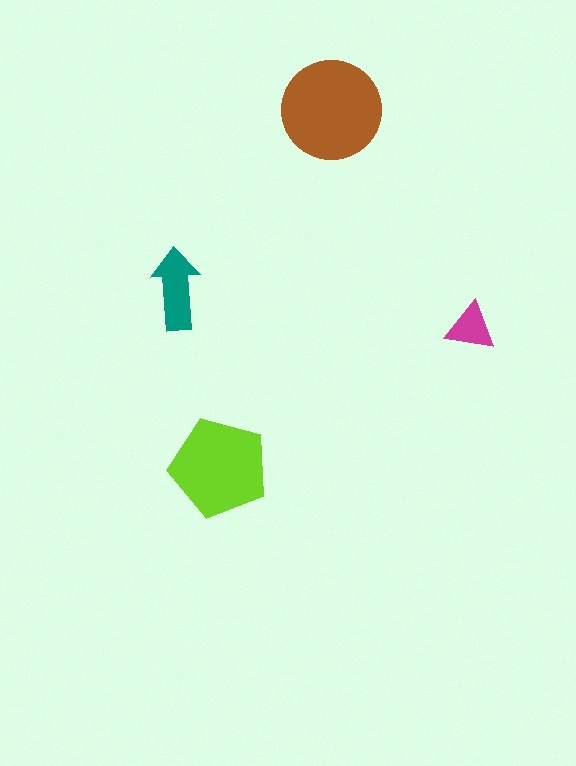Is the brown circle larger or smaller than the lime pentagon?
Larger.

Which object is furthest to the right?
The magenta triangle is rightmost.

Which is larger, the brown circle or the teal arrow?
The brown circle.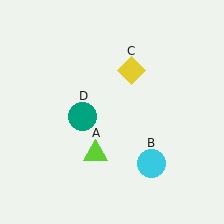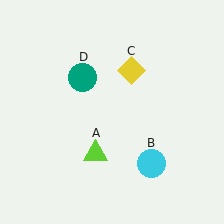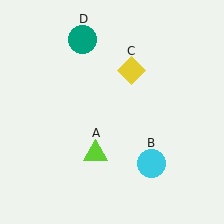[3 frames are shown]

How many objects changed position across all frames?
1 object changed position: teal circle (object D).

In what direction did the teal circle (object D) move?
The teal circle (object D) moved up.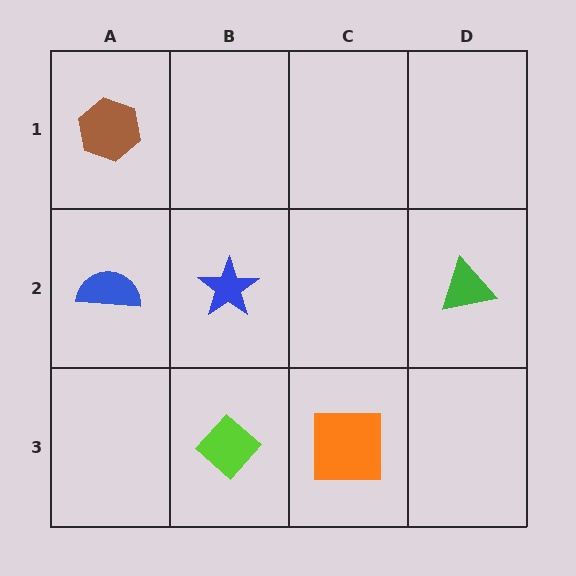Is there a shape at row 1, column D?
No, that cell is empty.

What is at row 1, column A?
A brown hexagon.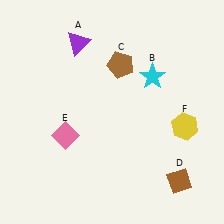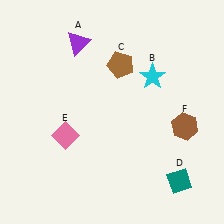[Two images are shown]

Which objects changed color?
D changed from brown to teal. F changed from yellow to brown.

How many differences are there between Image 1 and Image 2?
There are 2 differences between the two images.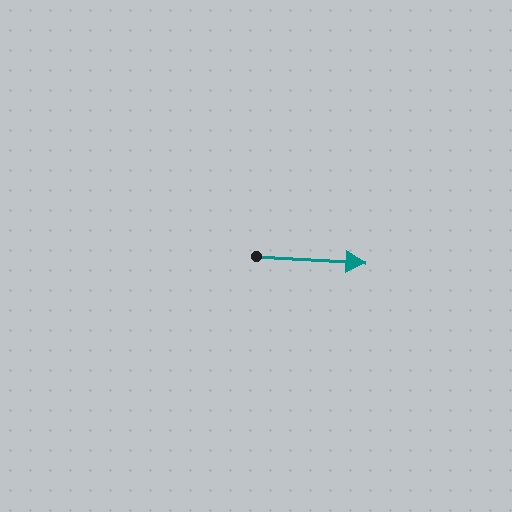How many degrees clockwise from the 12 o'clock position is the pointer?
Approximately 93 degrees.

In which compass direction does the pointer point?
East.